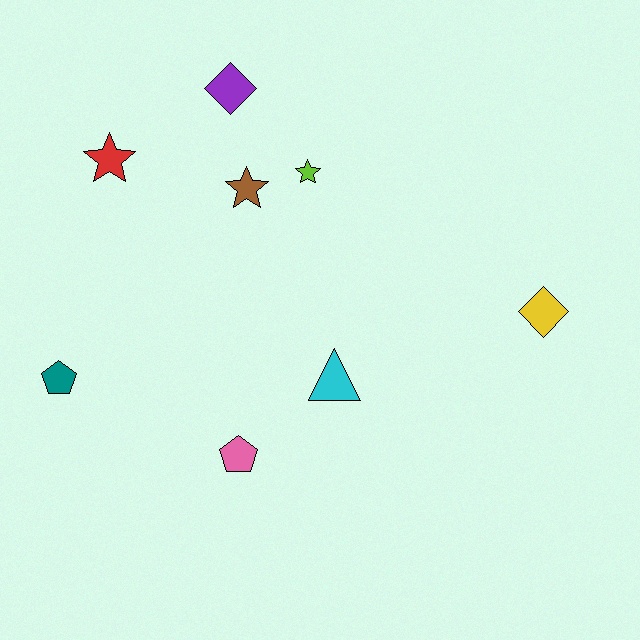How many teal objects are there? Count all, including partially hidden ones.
There is 1 teal object.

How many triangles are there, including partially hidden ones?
There is 1 triangle.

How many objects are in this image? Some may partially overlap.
There are 8 objects.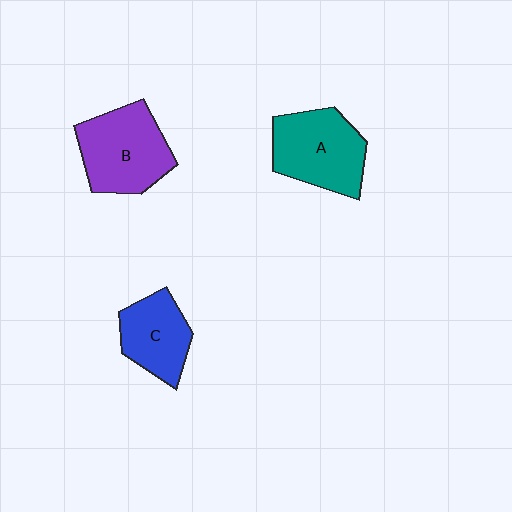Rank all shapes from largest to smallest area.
From largest to smallest: B (purple), A (teal), C (blue).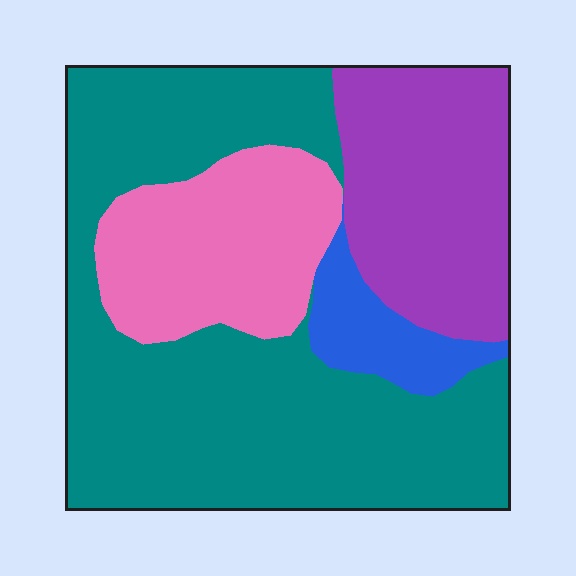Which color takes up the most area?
Teal, at roughly 55%.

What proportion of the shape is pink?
Pink takes up about one fifth (1/5) of the shape.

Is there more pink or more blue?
Pink.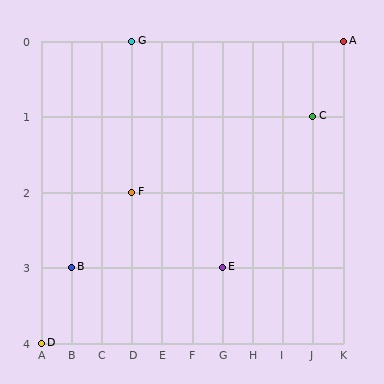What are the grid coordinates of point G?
Point G is at grid coordinates (D, 0).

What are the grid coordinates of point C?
Point C is at grid coordinates (J, 1).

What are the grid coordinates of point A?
Point A is at grid coordinates (K, 0).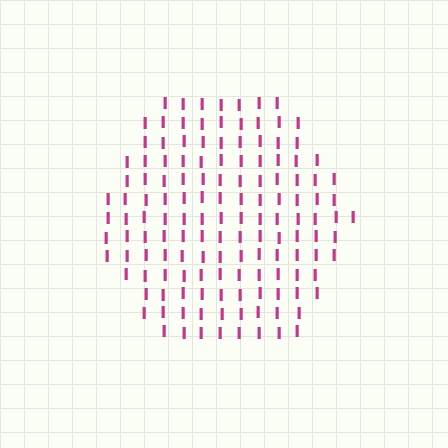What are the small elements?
The small elements are letter I's.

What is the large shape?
The large shape is a hexagon.